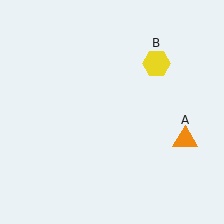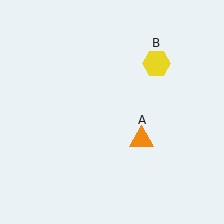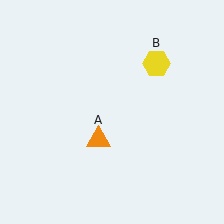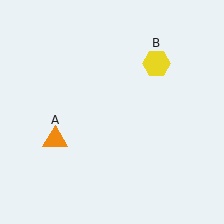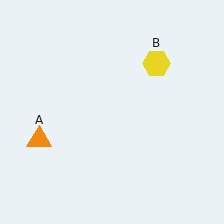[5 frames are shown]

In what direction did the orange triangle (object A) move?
The orange triangle (object A) moved left.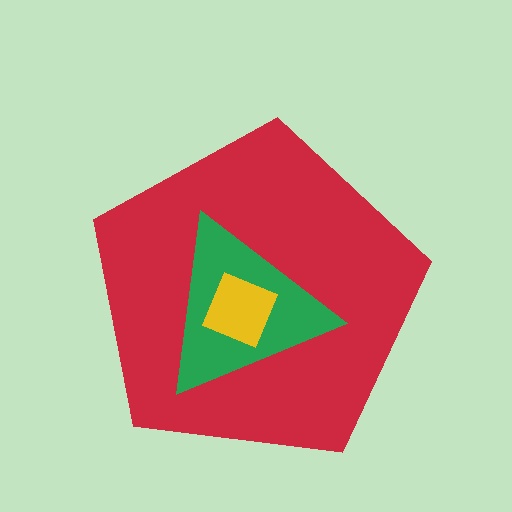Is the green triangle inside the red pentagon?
Yes.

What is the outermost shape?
The red pentagon.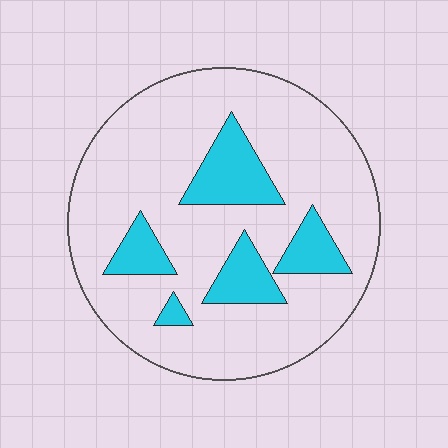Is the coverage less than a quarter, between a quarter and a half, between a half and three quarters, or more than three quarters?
Less than a quarter.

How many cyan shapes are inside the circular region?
5.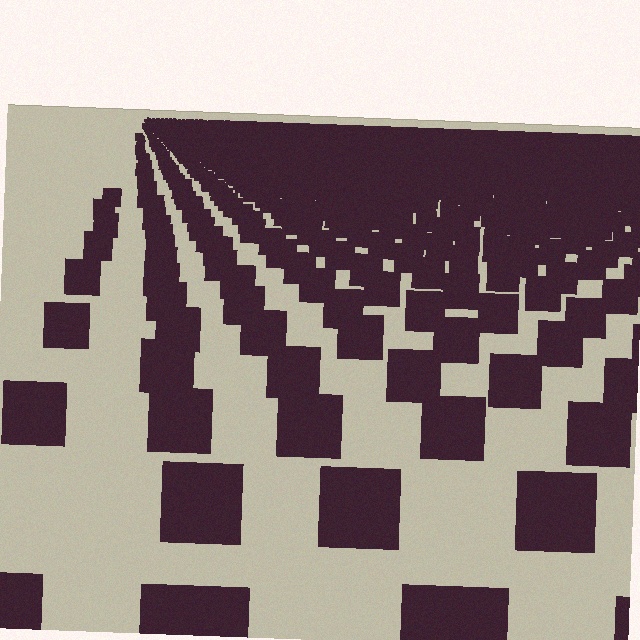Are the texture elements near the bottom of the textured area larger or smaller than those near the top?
Larger. Near the bottom, elements are closer to the viewer and appear at a bigger on-screen size.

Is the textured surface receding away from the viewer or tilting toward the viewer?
The surface is receding away from the viewer. Texture elements get smaller and denser toward the top.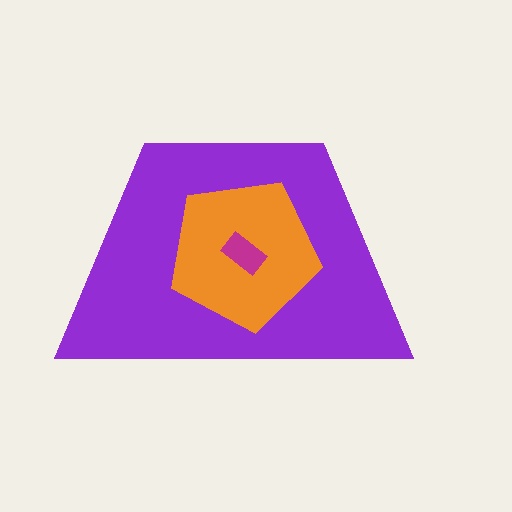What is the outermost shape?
The purple trapezoid.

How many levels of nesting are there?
3.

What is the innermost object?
The magenta rectangle.